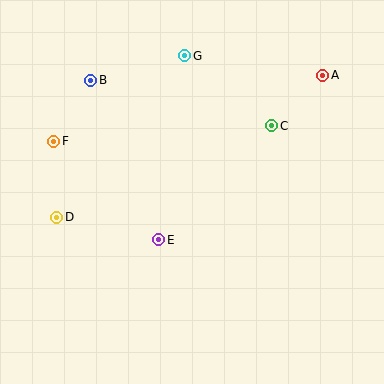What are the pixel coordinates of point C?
Point C is at (272, 126).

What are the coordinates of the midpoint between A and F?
The midpoint between A and F is at (188, 108).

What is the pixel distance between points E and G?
The distance between E and G is 186 pixels.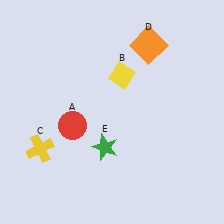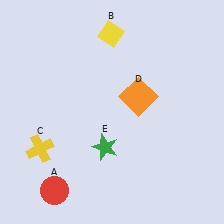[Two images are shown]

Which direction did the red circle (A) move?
The red circle (A) moved down.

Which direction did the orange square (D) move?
The orange square (D) moved down.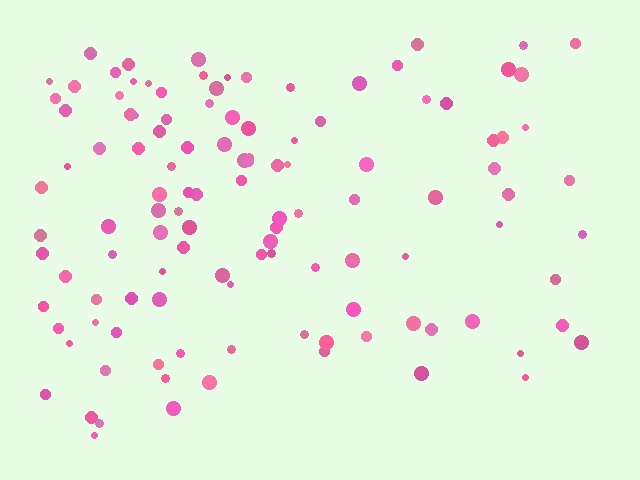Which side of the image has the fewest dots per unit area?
The right.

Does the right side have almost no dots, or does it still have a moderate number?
Still a moderate number, just noticeably fewer than the left.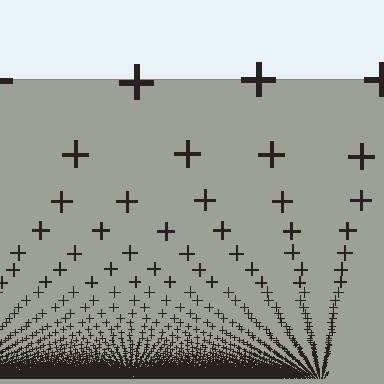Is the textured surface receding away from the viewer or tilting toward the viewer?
The surface appears to tilt toward the viewer. Texture elements get larger and sparser toward the top.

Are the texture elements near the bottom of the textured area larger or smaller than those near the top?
Smaller. The gradient is inverted — elements near the bottom are smaller and denser.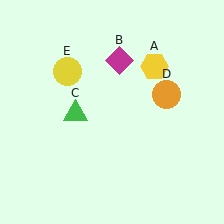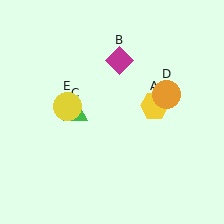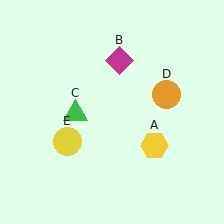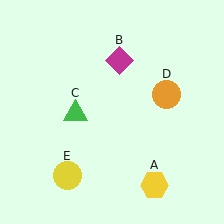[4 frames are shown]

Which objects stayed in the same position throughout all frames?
Magenta diamond (object B) and green triangle (object C) and orange circle (object D) remained stationary.